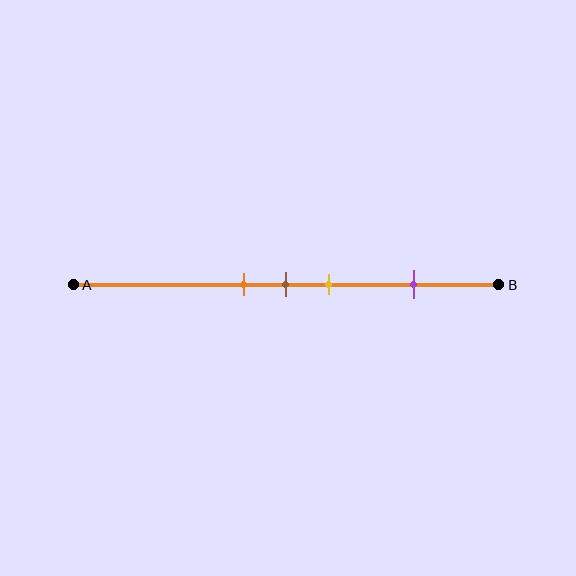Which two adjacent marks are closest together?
The orange and brown marks are the closest adjacent pair.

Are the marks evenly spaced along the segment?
No, the marks are not evenly spaced.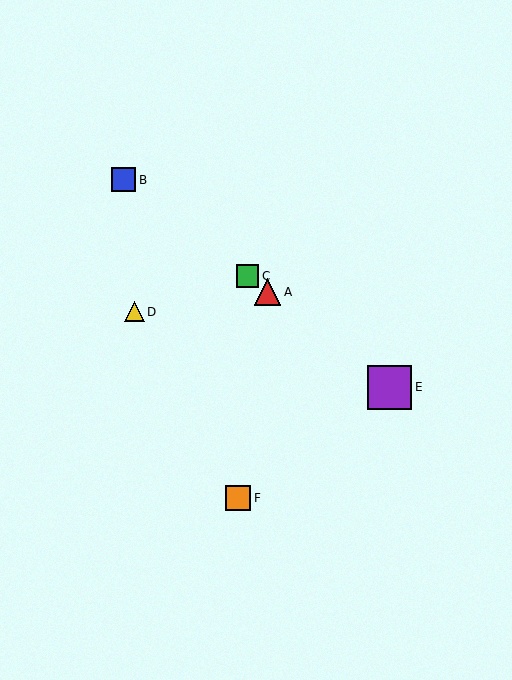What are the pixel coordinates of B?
Object B is at (124, 180).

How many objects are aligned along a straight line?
4 objects (A, B, C, E) are aligned along a straight line.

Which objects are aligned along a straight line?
Objects A, B, C, E are aligned along a straight line.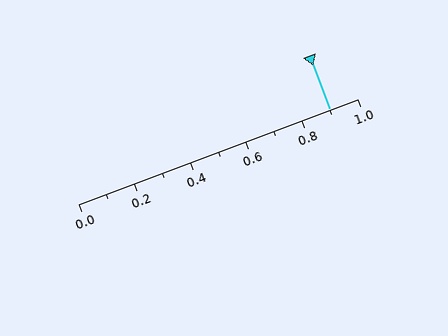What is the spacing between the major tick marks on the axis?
The major ticks are spaced 0.2 apart.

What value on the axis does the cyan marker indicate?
The marker indicates approximately 0.9.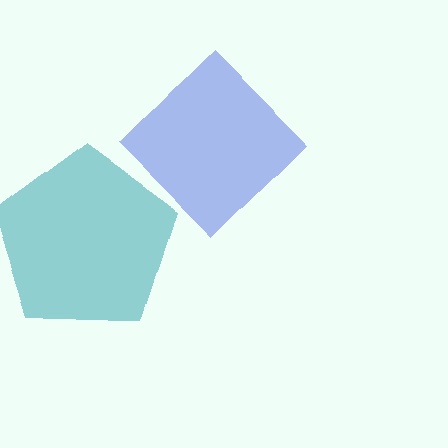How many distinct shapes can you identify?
There are 2 distinct shapes: a teal pentagon, a blue diamond.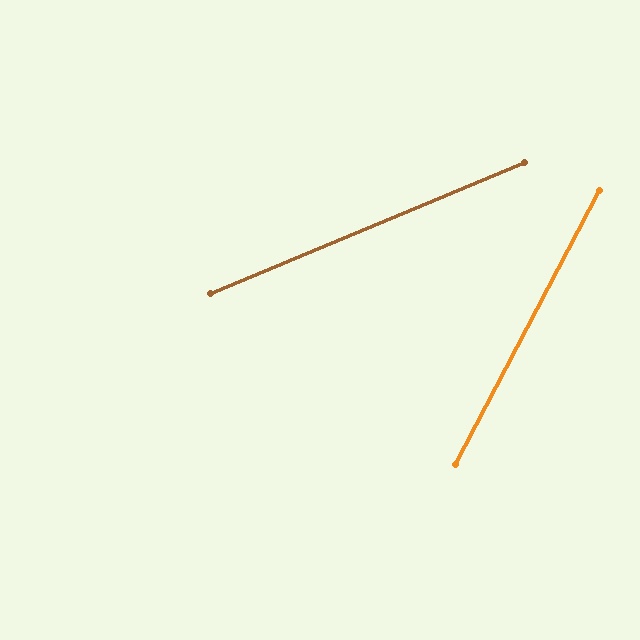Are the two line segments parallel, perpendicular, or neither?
Neither parallel nor perpendicular — they differ by about 40°.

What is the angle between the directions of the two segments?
Approximately 40 degrees.